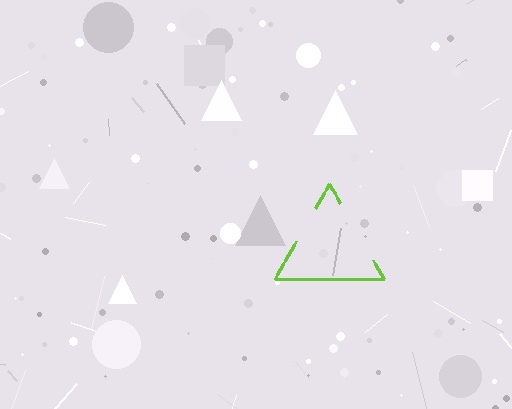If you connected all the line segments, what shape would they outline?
They would outline a triangle.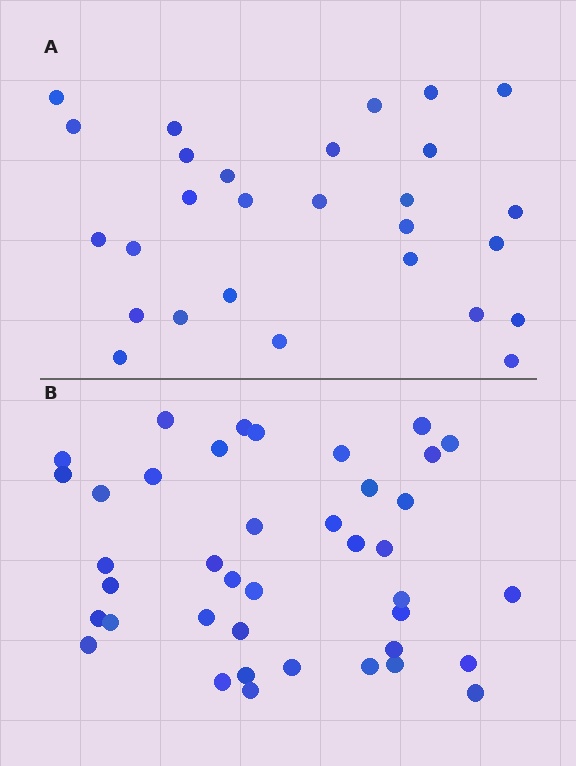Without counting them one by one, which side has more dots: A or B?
Region B (the bottom region) has more dots.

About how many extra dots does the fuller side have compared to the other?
Region B has roughly 12 or so more dots than region A.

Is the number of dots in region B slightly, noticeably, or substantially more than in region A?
Region B has noticeably more, but not dramatically so. The ratio is roughly 1.4 to 1.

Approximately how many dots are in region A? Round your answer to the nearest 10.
About 30 dots. (The exact count is 28, which rounds to 30.)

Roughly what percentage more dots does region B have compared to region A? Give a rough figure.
About 45% more.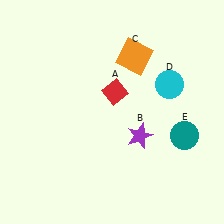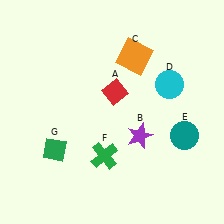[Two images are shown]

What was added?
A green cross (F), a green diamond (G) were added in Image 2.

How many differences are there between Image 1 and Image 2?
There are 2 differences between the two images.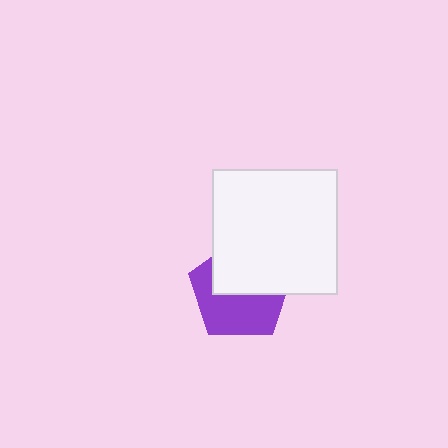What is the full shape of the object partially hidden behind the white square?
The partially hidden object is a purple pentagon.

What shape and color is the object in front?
The object in front is a white square.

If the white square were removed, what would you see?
You would see the complete purple pentagon.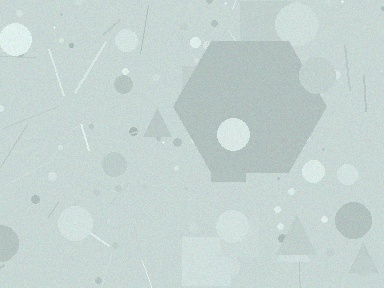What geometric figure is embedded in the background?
A hexagon is embedded in the background.